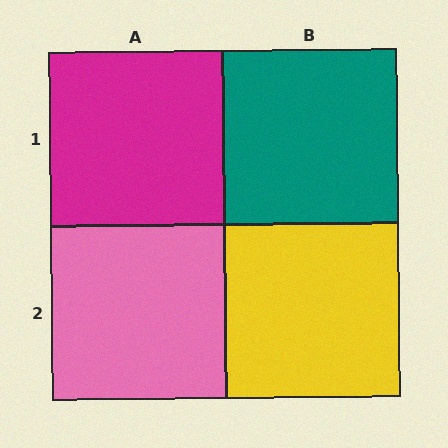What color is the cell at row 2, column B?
Yellow.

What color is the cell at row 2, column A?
Pink.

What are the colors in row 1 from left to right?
Magenta, teal.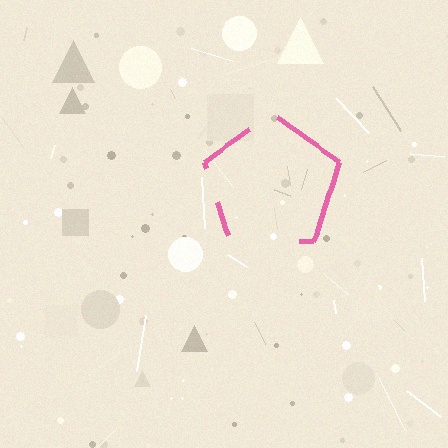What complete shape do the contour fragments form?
The contour fragments form a pentagon.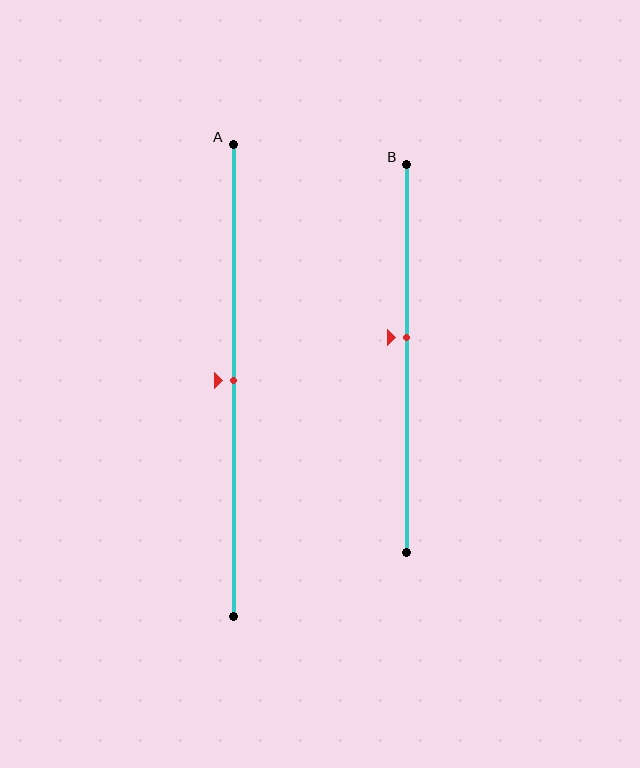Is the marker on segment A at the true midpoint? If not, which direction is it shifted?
Yes, the marker on segment A is at the true midpoint.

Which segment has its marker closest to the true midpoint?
Segment A has its marker closest to the true midpoint.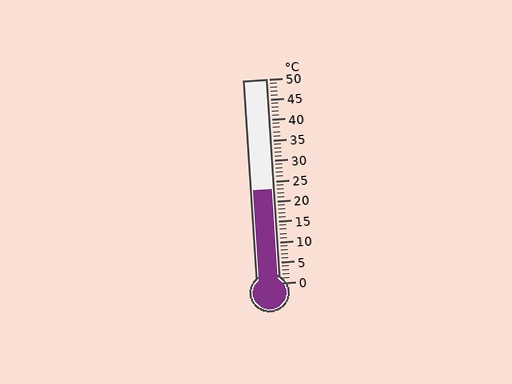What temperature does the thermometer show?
The thermometer shows approximately 23°C.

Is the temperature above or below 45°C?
The temperature is below 45°C.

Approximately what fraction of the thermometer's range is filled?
The thermometer is filled to approximately 45% of its range.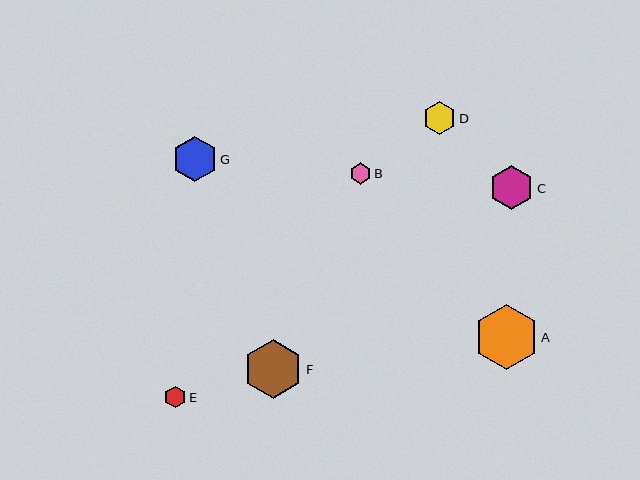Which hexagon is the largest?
Hexagon A is the largest with a size of approximately 65 pixels.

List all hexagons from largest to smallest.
From largest to smallest: A, F, G, C, D, B, E.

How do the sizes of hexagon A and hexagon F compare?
Hexagon A and hexagon F are approximately the same size.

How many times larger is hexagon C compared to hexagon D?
Hexagon C is approximately 1.3 times the size of hexagon D.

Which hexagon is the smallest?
Hexagon E is the smallest with a size of approximately 21 pixels.